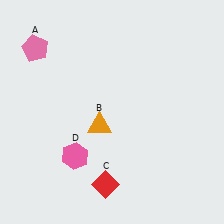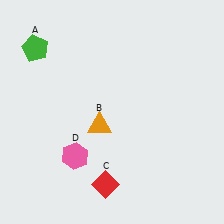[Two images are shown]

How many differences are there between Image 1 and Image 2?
There is 1 difference between the two images.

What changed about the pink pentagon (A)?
In Image 1, A is pink. In Image 2, it changed to green.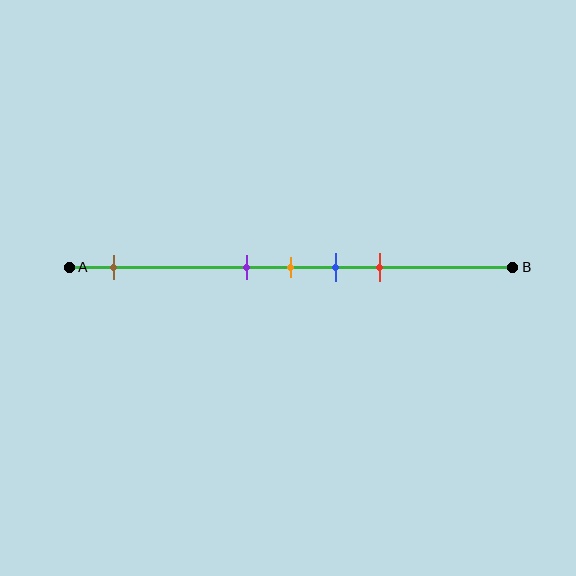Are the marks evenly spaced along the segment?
No, the marks are not evenly spaced.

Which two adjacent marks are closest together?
The purple and orange marks are the closest adjacent pair.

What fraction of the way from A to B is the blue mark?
The blue mark is approximately 60% (0.6) of the way from A to B.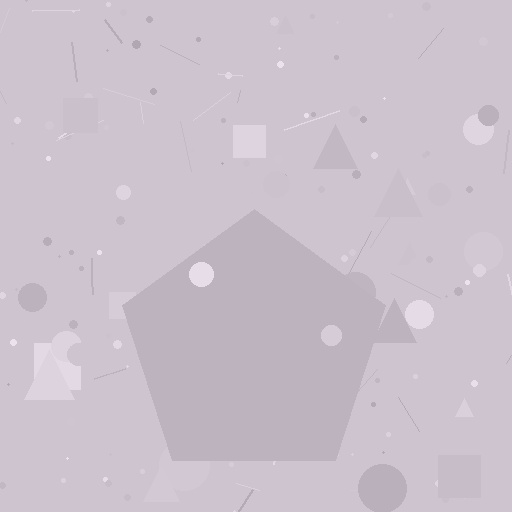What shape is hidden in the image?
A pentagon is hidden in the image.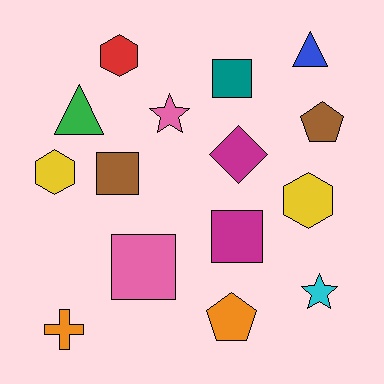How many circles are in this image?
There are no circles.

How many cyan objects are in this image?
There is 1 cyan object.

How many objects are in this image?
There are 15 objects.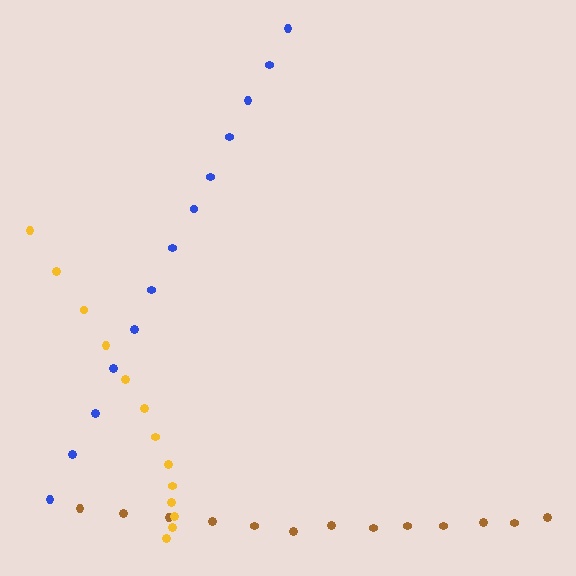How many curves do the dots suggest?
There are 3 distinct paths.